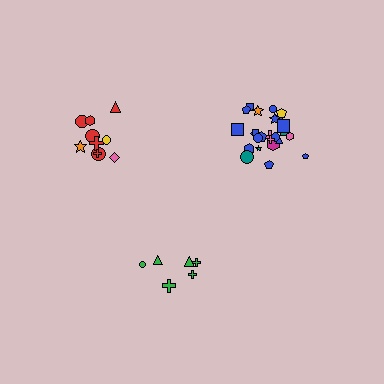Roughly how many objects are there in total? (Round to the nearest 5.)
Roughly 40 objects in total.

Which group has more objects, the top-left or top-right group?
The top-right group.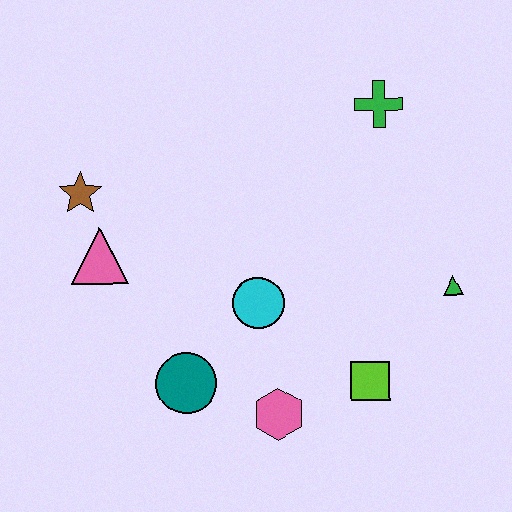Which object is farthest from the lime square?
The brown star is farthest from the lime square.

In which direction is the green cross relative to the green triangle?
The green cross is above the green triangle.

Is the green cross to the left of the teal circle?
No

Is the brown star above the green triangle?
Yes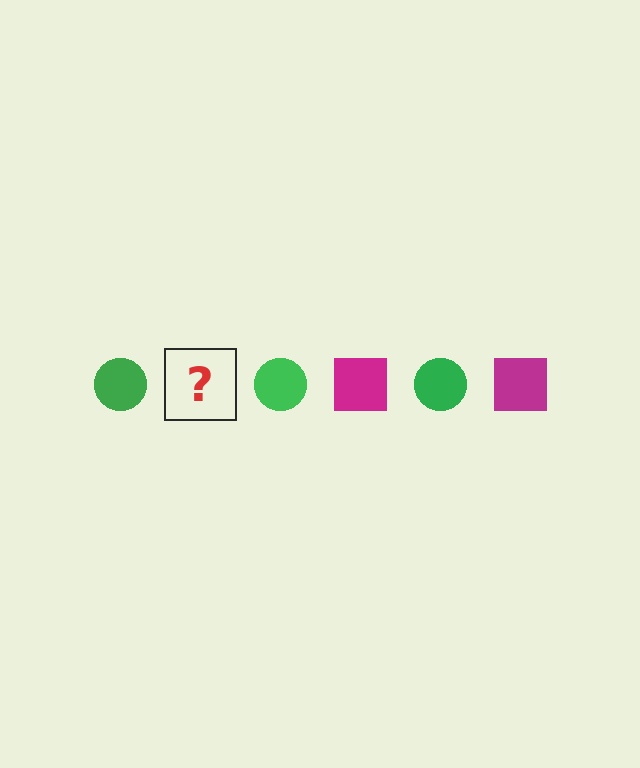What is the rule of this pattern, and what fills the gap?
The rule is that the pattern alternates between green circle and magenta square. The gap should be filled with a magenta square.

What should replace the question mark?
The question mark should be replaced with a magenta square.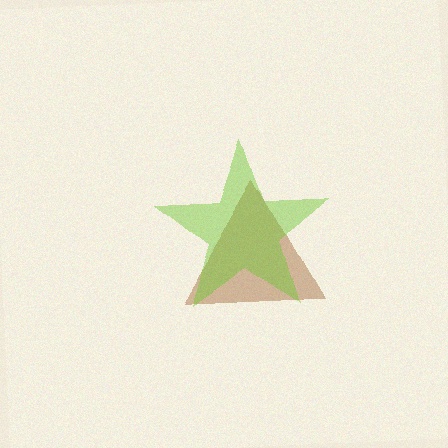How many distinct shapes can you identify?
There are 2 distinct shapes: a brown triangle, a lime star.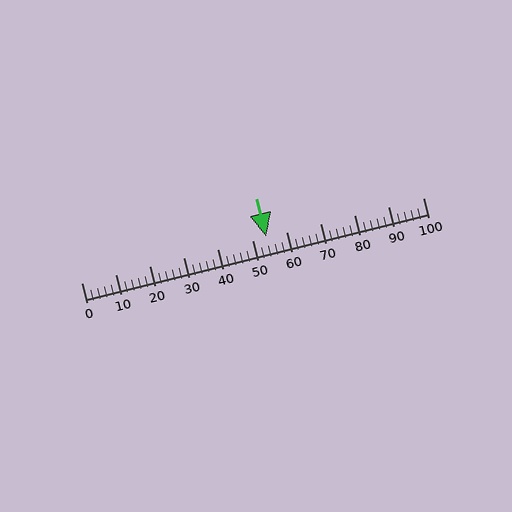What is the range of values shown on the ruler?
The ruler shows values from 0 to 100.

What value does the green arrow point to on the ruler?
The green arrow points to approximately 54.